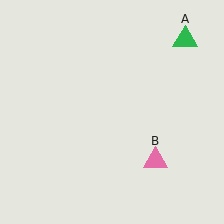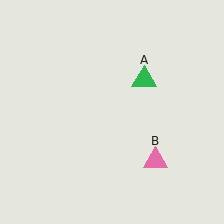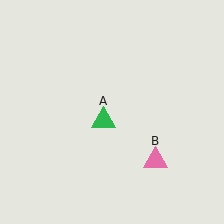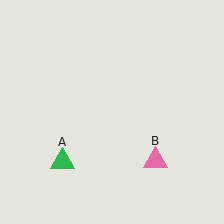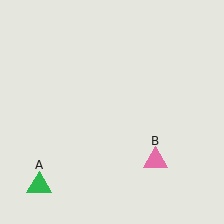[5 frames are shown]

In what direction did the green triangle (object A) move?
The green triangle (object A) moved down and to the left.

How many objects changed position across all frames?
1 object changed position: green triangle (object A).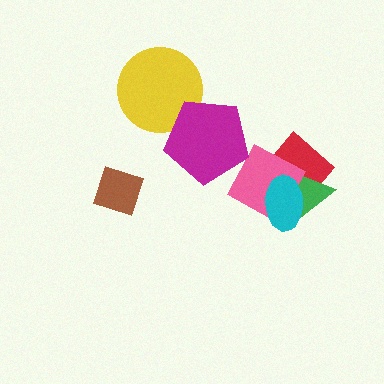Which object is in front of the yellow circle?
The magenta pentagon is in front of the yellow circle.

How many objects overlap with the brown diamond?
0 objects overlap with the brown diamond.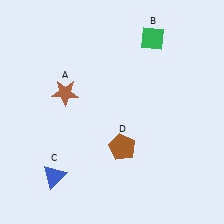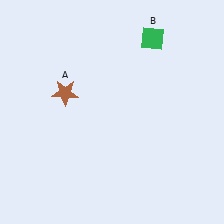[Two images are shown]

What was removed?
The brown pentagon (D), the blue triangle (C) were removed in Image 2.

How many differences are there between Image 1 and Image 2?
There are 2 differences between the two images.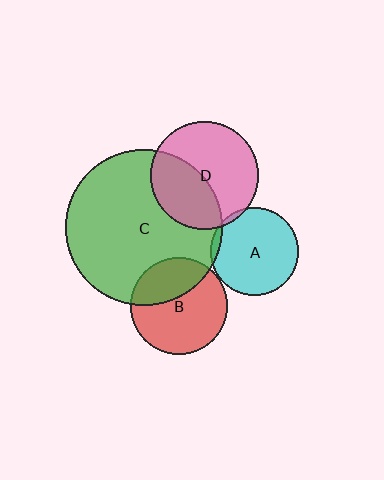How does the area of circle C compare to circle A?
Approximately 3.1 times.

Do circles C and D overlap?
Yes.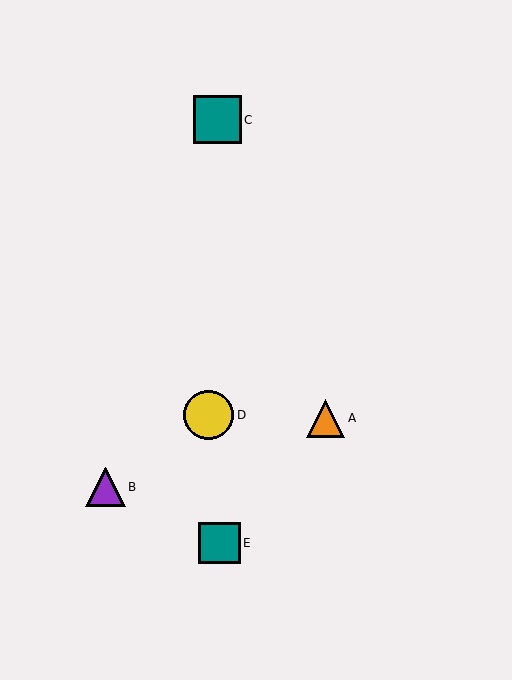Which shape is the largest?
The yellow circle (labeled D) is the largest.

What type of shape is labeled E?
Shape E is a teal square.